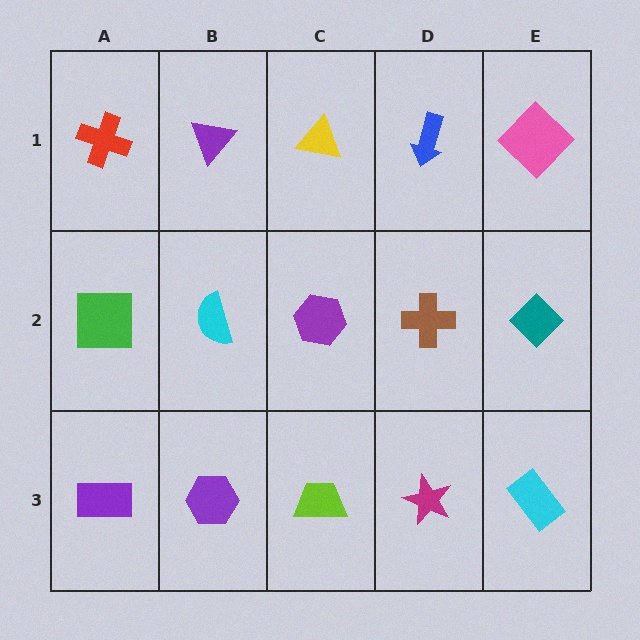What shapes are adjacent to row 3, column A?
A green square (row 2, column A), a purple hexagon (row 3, column B).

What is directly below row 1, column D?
A brown cross.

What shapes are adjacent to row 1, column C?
A purple hexagon (row 2, column C), a purple triangle (row 1, column B), a blue arrow (row 1, column D).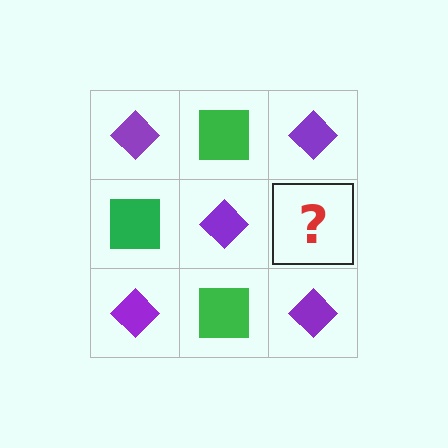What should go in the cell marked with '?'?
The missing cell should contain a green square.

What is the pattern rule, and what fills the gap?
The rule is that it alternates purple diamond and green square in a checkerboard pattern. The gap should be filled with a green square.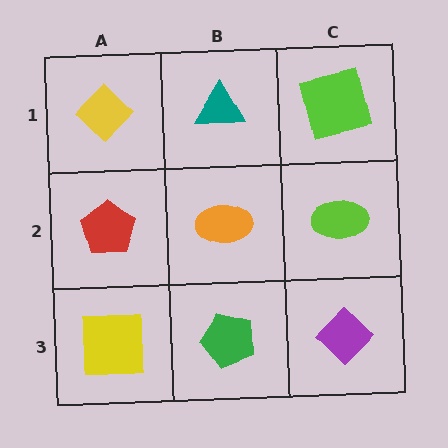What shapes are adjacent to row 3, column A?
A red pentagon (row 2, column A), a green pentagon (row 3, column B).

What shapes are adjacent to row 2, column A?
A yellow diamond (row 1, column A), a yellow square (row 3, column A), an orange ellipse (row 2, column B).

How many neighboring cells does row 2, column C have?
3.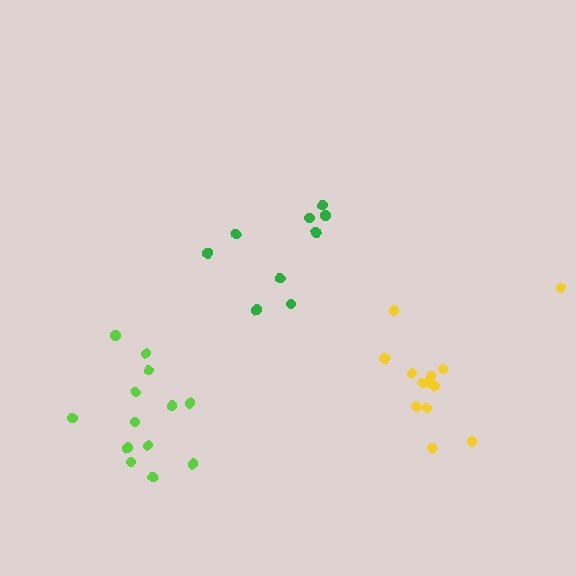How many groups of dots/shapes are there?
There are 3 groups.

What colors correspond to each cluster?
The clusters are colored: green, yellow, lime.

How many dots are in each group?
Group 1: 9 dots, Group 2: 13 dots, Group 3: 13 dots (35 total).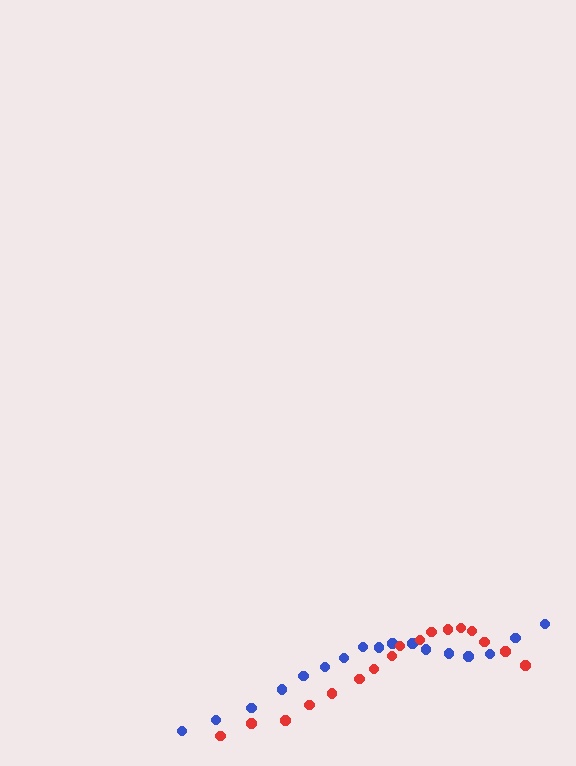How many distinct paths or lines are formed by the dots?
There are 2 distinct paths.